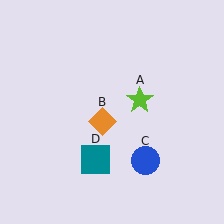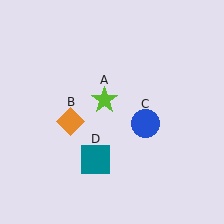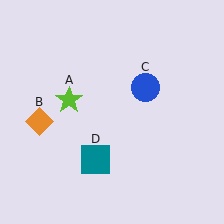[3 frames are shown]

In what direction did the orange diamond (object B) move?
The orange diamond (object B) moved left.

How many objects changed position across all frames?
3 objects changed position: lime star (object A), orange diamond (object B), blue circle (object C).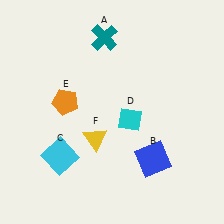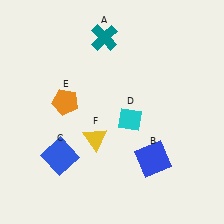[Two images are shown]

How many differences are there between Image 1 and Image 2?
There is 1 difference between the two images.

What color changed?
The square (C) changed from cyan in Image 1 to blue in Image 2.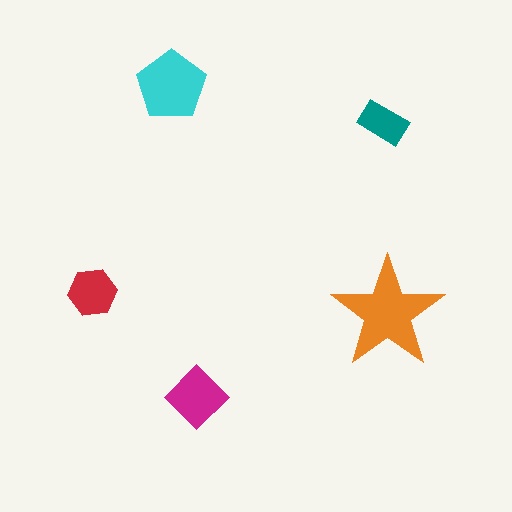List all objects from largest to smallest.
The orange star, the cyan pentagon, the magenta diamond, the red hexagon, the teal rectangle.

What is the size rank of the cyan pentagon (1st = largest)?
2nd.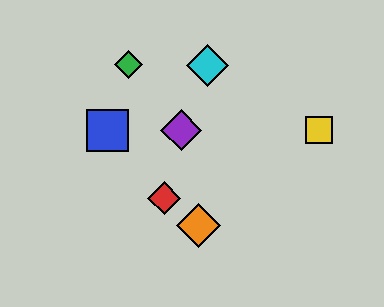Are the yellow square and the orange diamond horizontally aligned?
No, the yellow square is at y≈130 and the orange diamond is at y≈226.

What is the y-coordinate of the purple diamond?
The purple diamond is at y≈130.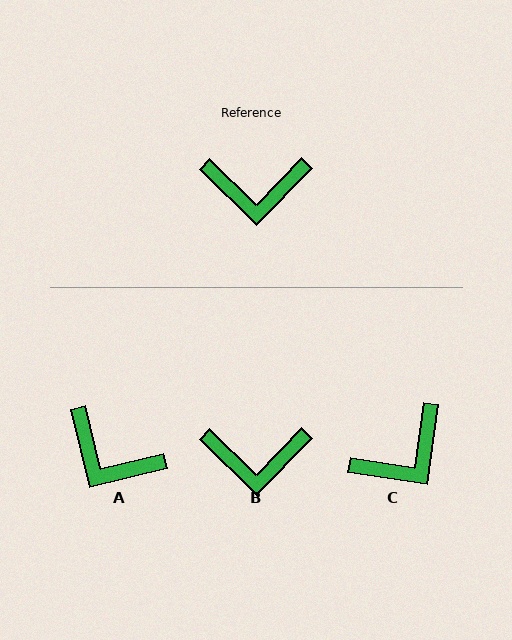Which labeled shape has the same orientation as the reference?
B.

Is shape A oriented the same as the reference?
No, it is off by about 32 degrees.